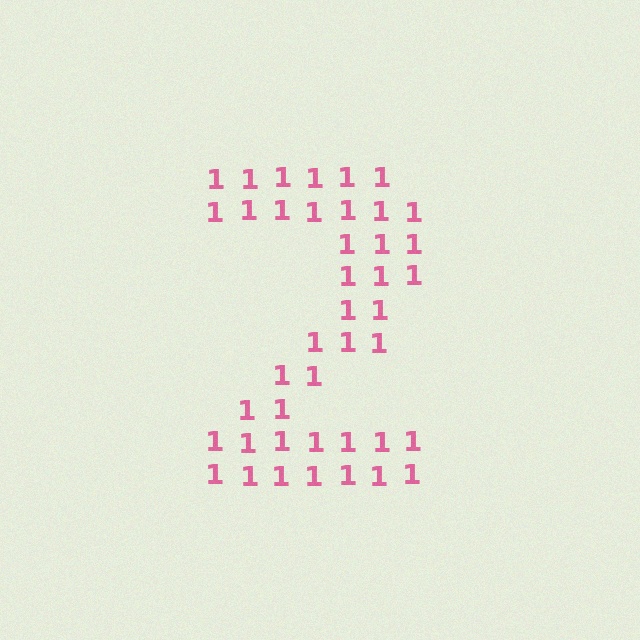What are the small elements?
The small elements are digit 1's.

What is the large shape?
The large shape is the digit 2.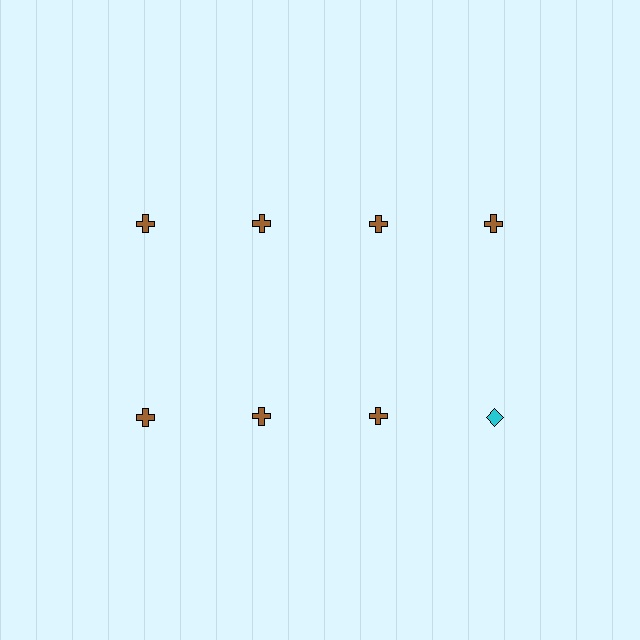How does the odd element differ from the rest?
It differs in both color (cyan instead of brown) and shape (diamond instead of cross).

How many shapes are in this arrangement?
There are 8 shapes arranged in a grid pattern.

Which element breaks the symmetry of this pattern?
The cyan diamond in the second row, second from right column breaks the symmetry. All other shapes are brown crosses.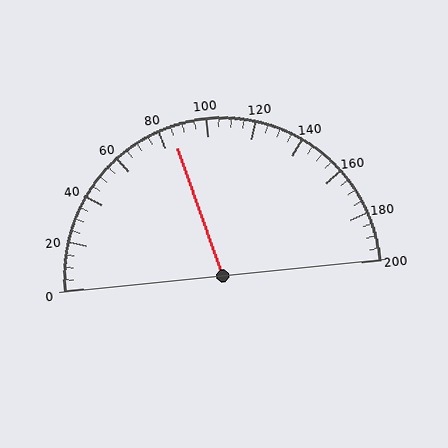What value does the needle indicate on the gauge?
The needle indicates approximately 85.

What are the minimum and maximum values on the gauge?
The gauge ranges from 0 to 200.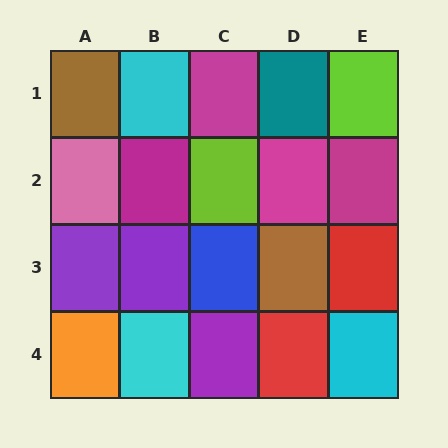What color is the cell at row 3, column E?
Red.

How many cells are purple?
3 cells are purple.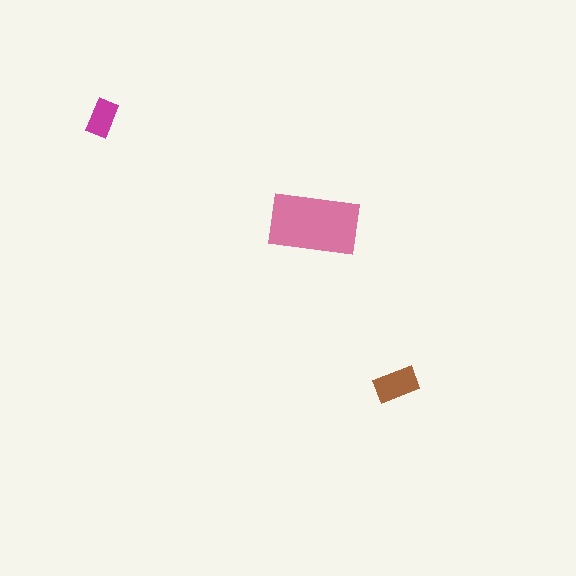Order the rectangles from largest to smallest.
the pink one, the brown one, the magenta one.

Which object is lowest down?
The brown rectangle is bottommost.